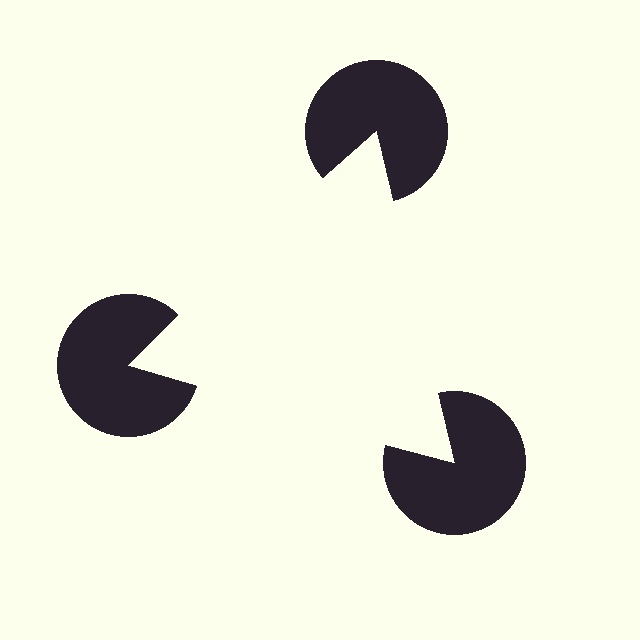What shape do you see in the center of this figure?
An illusory triangle — its edges are inferred from the aligned wedge cuts in the pac-man discs, not physically drawn.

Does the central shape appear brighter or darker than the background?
It typically appears slightly brighter than the background, even though no actual brightness change is drawn.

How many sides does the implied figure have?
3 sides.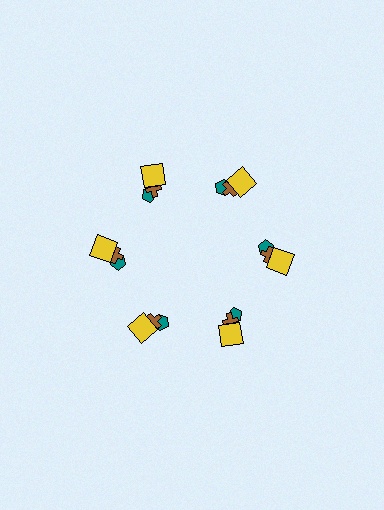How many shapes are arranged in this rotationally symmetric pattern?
There are 18 shapes, arranged in 6 groups of 3.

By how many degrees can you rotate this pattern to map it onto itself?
The pattern maps onto itself every 60 degrees of rotation.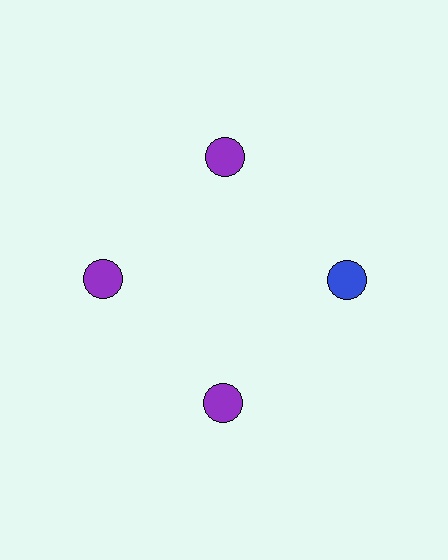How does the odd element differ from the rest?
It has a different color: blue instead of purple.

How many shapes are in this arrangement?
There are 4 shapes arranged in a ring pattern.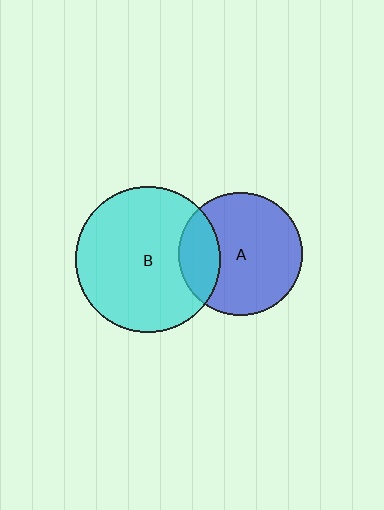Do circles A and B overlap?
Yes.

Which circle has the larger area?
Circle B (cyan).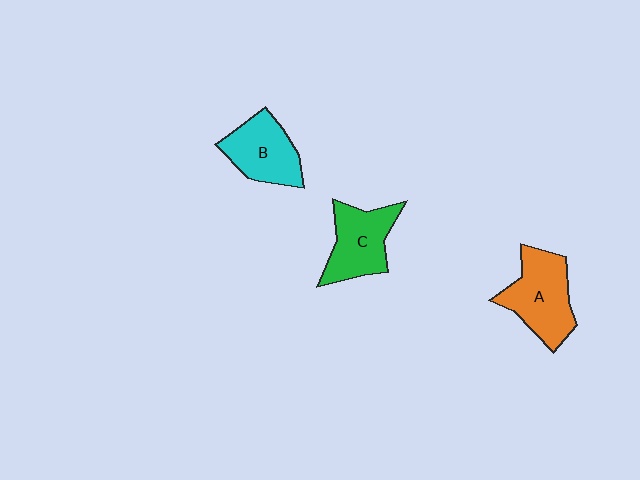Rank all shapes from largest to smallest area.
From largest to smallest: A (orange), C (green), B (cyan).